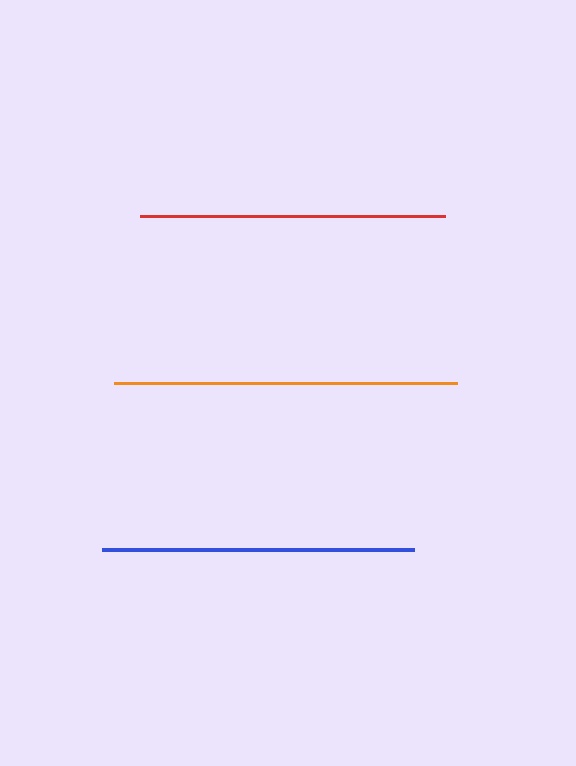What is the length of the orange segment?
The orange segment is approximately 343 pixels long.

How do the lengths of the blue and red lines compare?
The blue and red lines are approximately the same length.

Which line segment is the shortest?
The red line is the shortest at approximately 304 pixels.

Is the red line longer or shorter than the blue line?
The blue line is longer than the red line.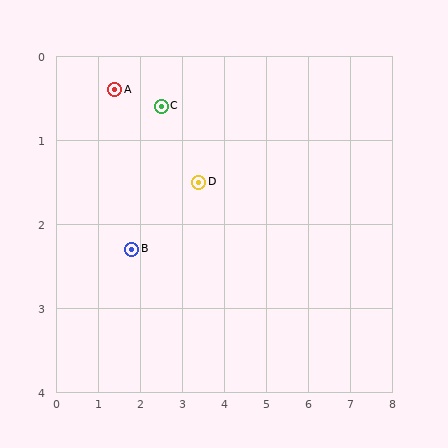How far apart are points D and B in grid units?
Points D and B are about 1.8 grid units apart.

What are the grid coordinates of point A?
Point A is at approximately (1.4, 0.4).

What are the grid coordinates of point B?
Point B is at approximately (1.8, 2.3).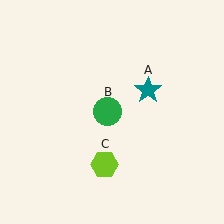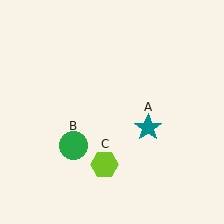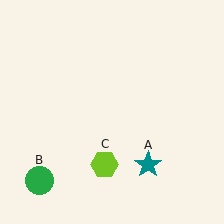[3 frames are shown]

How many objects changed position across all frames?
2 objects changed position: teal star (object A), green circle (object B).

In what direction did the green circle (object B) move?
The green circle (object B) moved down and to the left.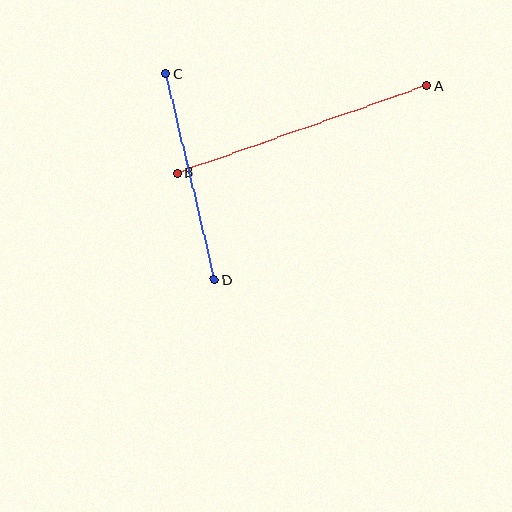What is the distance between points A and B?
The distance is approximately 264 pixels.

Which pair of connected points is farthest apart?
Points A and B are farthest apart.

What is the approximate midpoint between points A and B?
The midpoint is at approximately (302, 130) pixels.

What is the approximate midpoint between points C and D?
The midpoint is at approximately (190, 177) pixels.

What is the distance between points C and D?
The distance is approximately 212 pixels.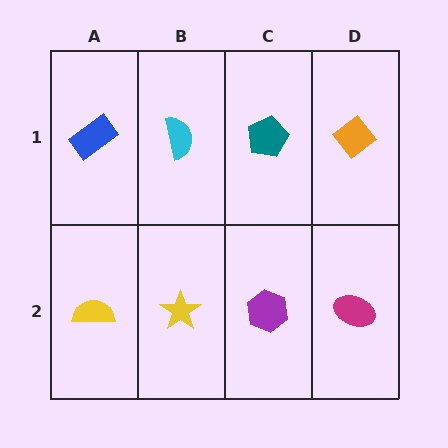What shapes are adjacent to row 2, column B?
A cyan semicircle (row 1, column B), a yellow semicircle (row 2, column A), a purple hexagon (row 2, column C).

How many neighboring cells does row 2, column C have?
3.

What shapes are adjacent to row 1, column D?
A magenta ellipse (row 2, column D), a teal pentagon (row 1, column C).